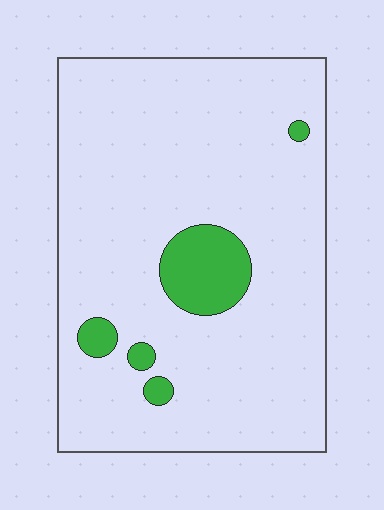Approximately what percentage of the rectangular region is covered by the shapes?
Approximately 10%.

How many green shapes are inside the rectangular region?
5.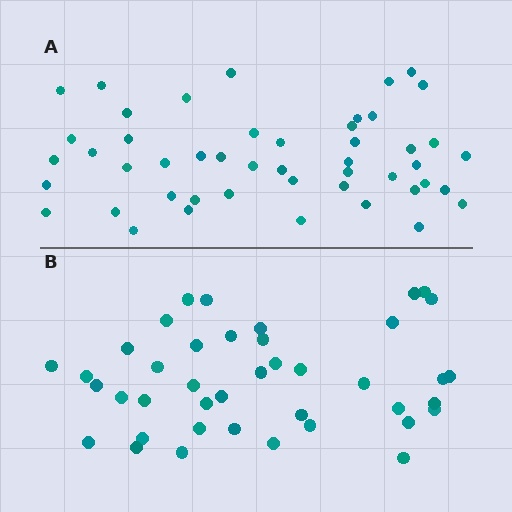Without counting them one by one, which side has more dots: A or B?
Region A (the top region) has more dots.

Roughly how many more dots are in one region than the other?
Region A has roughly 8 or so more dots than region B.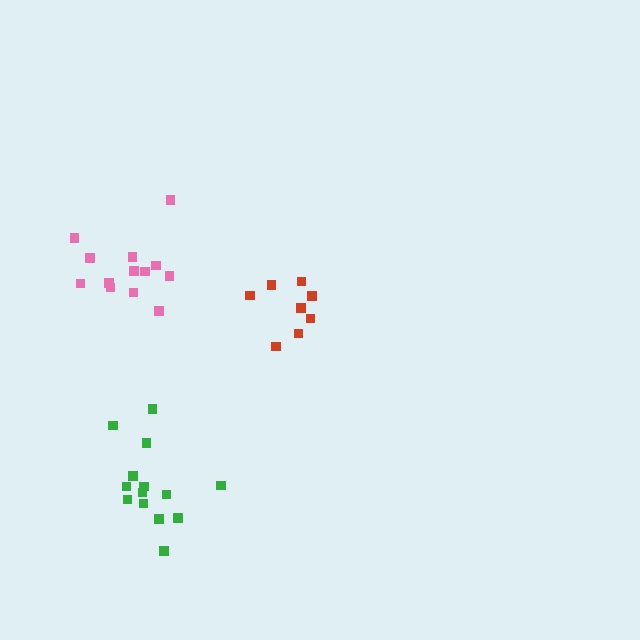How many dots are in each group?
Group 1: 13 dots, Group 2: 14 dots, Group 3: 8 dots (35 total).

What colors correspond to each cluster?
The clusters are colored: pink, green, red.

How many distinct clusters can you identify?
There are 3 distinct clusters.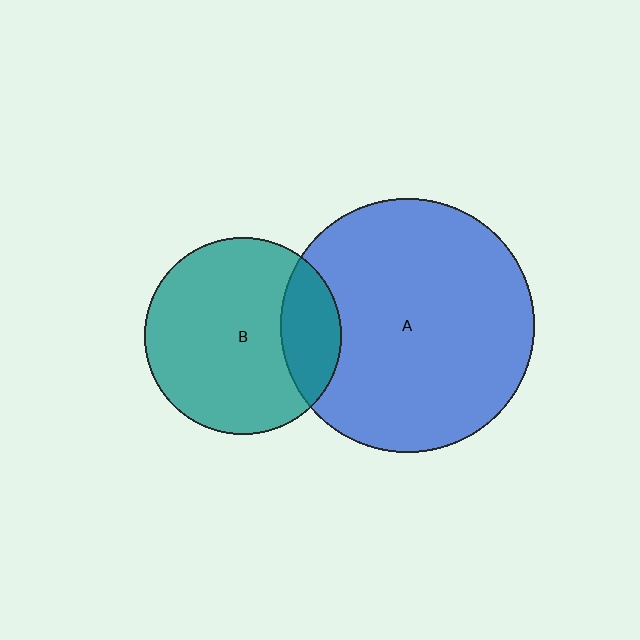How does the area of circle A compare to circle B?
Approximately 1.6 times.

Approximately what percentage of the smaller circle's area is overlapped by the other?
Approximately 20%.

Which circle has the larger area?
Circle A (blue).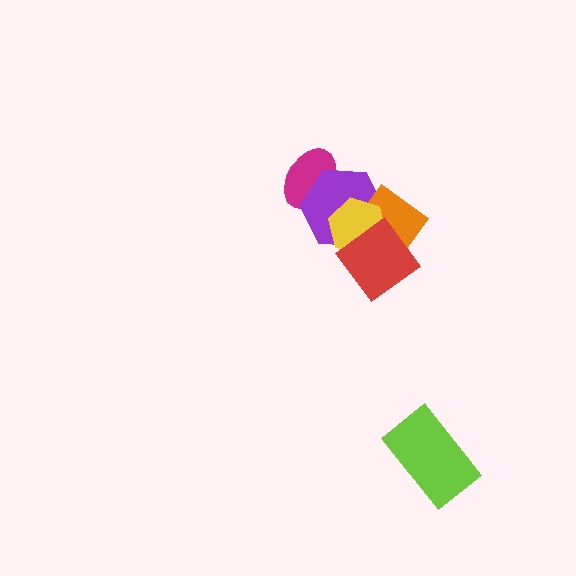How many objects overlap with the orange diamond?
3 objects overlap with the orange diamond.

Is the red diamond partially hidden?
No, no other shape covers it.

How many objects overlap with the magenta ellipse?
1 object overlaps with the magenta ellipse.